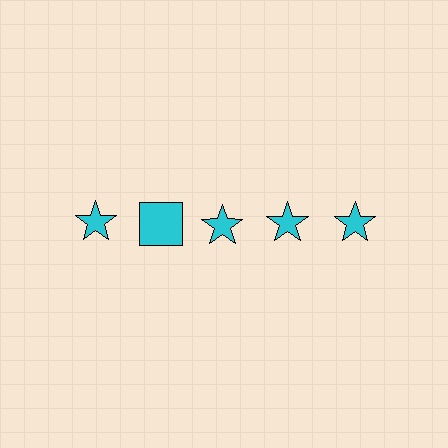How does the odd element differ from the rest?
It has a different shape: square instead of star.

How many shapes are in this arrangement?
There are 5 shapes arranged in a grid pattern.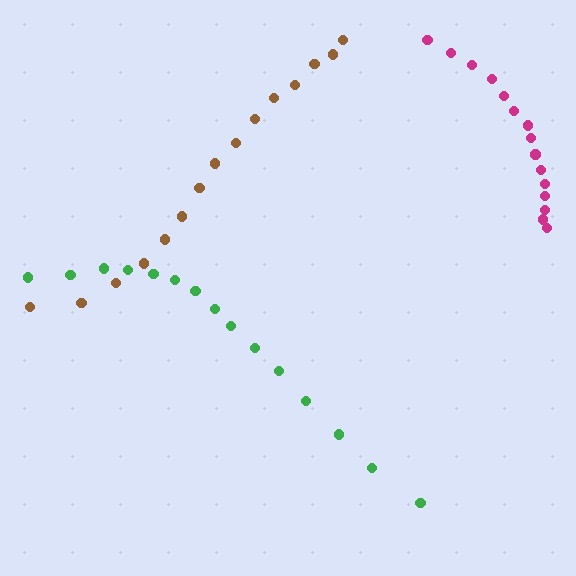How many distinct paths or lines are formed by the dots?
There are 3 distinct paths.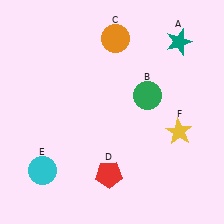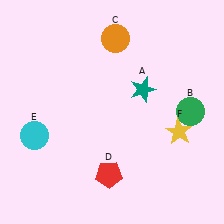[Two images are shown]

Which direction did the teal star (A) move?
The teal star (A) moved down.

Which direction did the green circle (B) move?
The green circle (B) moved right.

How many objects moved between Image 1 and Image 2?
3 objects moved between the two images.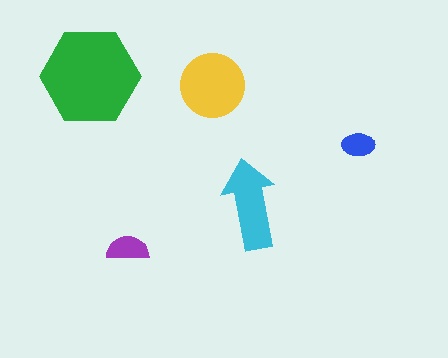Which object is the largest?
The green hexagon.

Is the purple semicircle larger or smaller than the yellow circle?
Smaller.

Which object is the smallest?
The blue ellipse.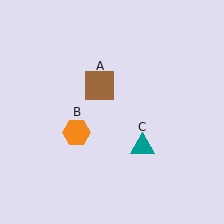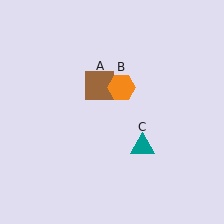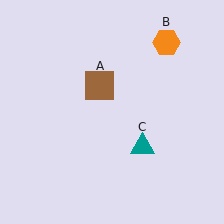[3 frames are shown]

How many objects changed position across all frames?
1 object changed position: orange hexagon (object B).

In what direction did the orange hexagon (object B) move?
The orange hexagon (object B) moved up and to the right.